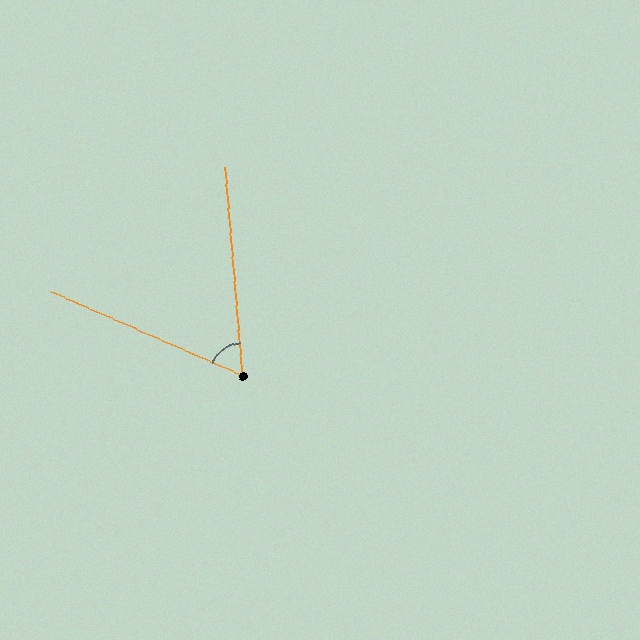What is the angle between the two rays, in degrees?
Approximately 62 degrees.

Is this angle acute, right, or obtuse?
It is acute.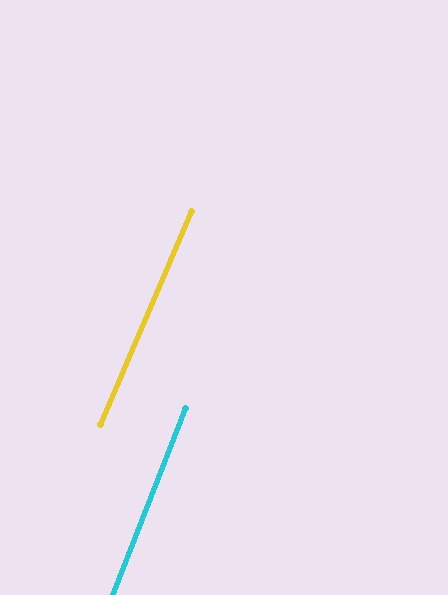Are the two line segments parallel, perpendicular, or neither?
Parallel — their directions differ by only 1.6°.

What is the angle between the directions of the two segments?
Approximately 2 degrees.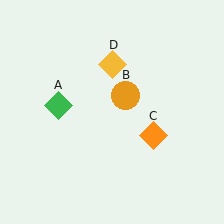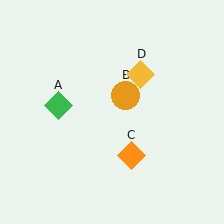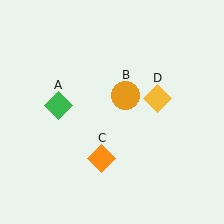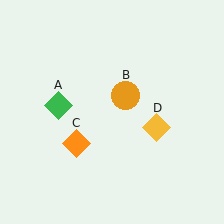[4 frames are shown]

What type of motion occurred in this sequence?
The orange diamond (object C), yellow diamond (object D) rotated clockwise around the center of the scene.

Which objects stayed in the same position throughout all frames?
Green diamond (object A) and orange circle (object B) remained stationary.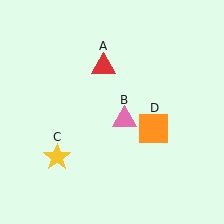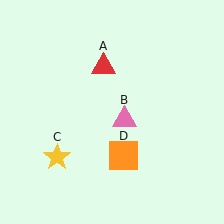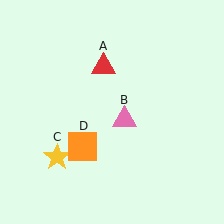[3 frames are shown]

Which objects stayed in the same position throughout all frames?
Red triangle (object A) and pink triangle (object B) and yellow star (object C) remained stationary.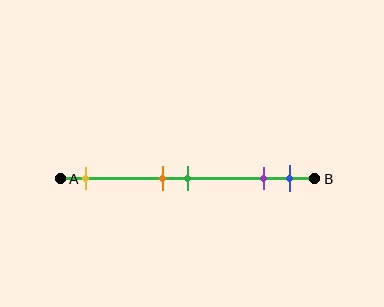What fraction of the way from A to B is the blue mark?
The blue mark is approximately 90% (0.9) of the way from A to B.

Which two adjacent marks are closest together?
The orange and green marks are the closest adjacent pair.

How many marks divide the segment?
There are 5 marks dividing the segment.